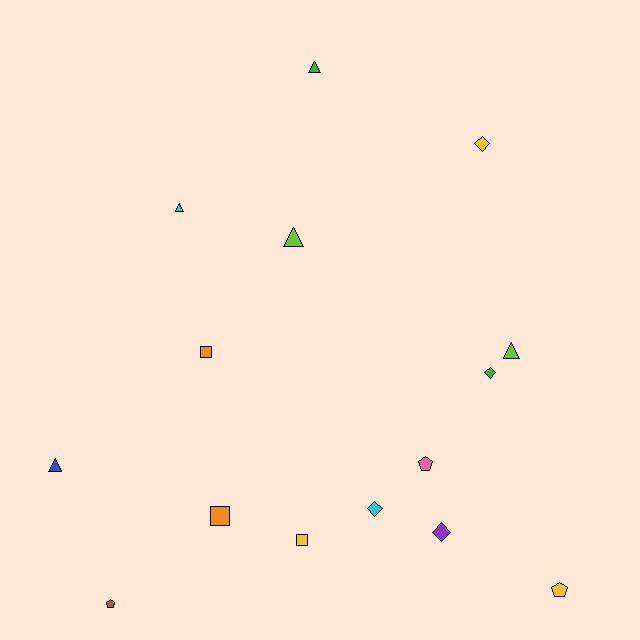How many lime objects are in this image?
There are 2 lime objects.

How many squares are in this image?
There are 3 squares.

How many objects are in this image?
There are 15 objects.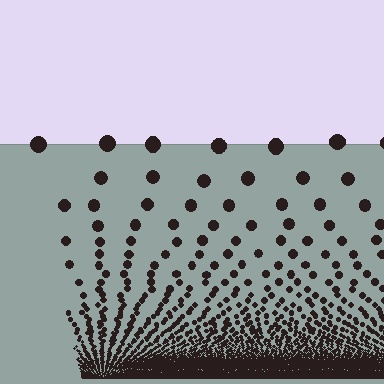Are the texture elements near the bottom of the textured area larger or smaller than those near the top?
Smaller. The gradient is inverted — elements near the bottom are smaller and denser.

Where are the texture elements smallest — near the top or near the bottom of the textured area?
Near the bottom.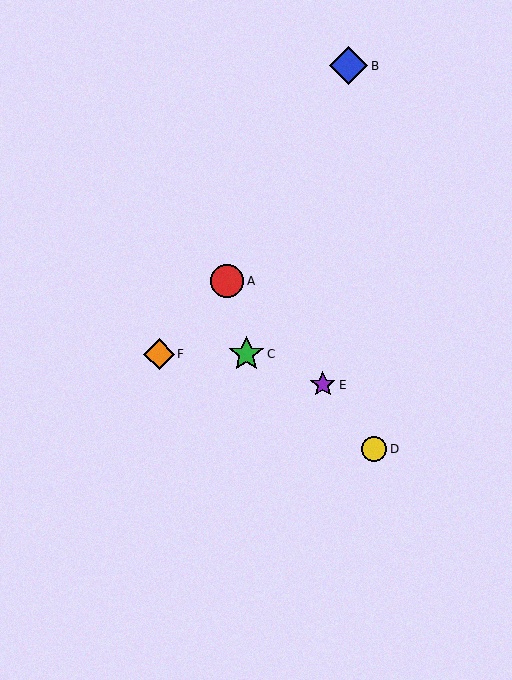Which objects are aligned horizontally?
Objects C, F are aligned horizontally.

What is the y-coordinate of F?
Object F is at y≈354.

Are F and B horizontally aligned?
No, F is at y≈354 and B is at y≈66.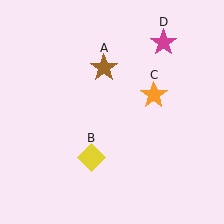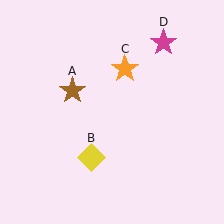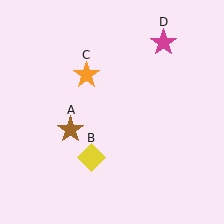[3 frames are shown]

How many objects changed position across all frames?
2 objects changed position: brown star (object A), orange star (object C).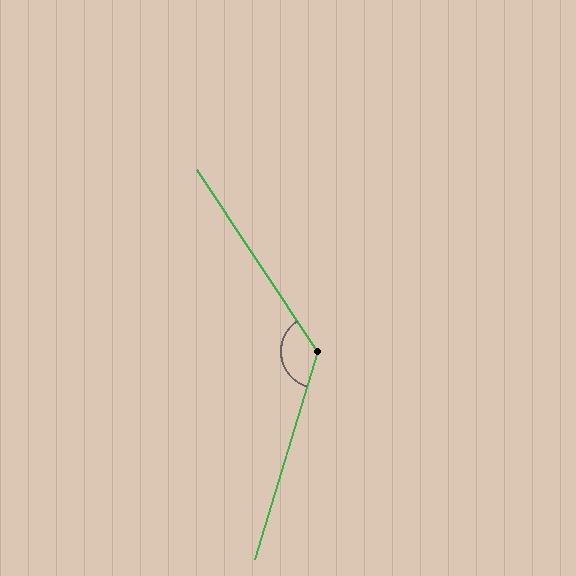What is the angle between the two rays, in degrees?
Approximately 130 degrees.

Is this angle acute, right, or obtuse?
It is obtuse.